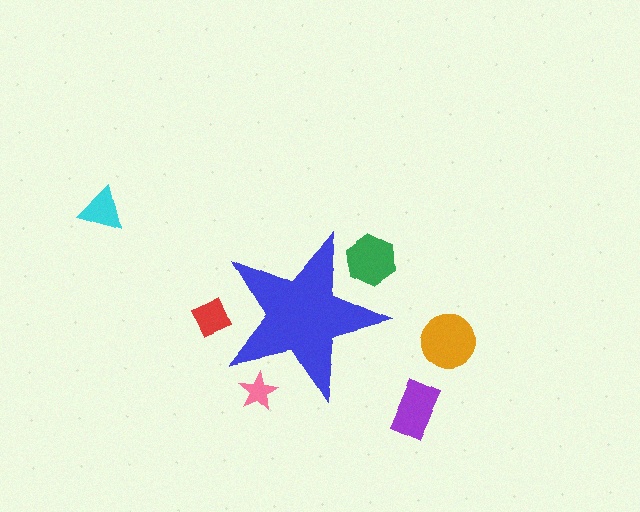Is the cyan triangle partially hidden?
No, the cyan triangle is fully visible.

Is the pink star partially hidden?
Yes, the pink star is partially hidden behind the blue star.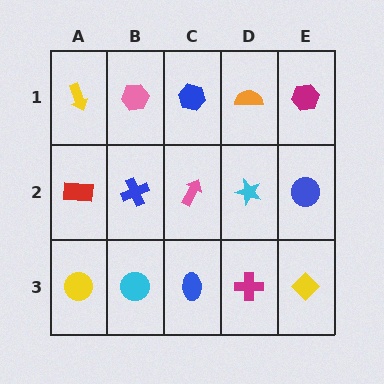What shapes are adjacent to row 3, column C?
A pink arrow (row 2, column C), a cyan circle (row 3, column B), a magenta cross (row 3, column D).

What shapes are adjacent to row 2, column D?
An orange semicircle (row 1, column D), a magenta cross (row 3, column D), a pink arrow (row 2, column C), a blue circle (row 2, column E).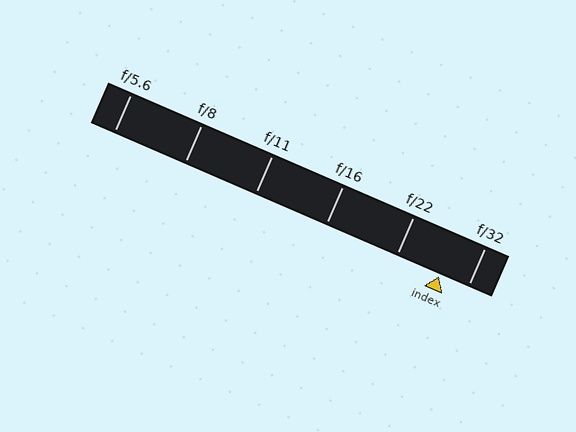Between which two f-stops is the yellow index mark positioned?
The index mark is between f/22 and f/32.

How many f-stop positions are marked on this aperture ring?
There are 6 f-stop positions marked.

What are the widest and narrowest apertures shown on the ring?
The widest aperture shown is f/5.6 and the narrowest is f/32.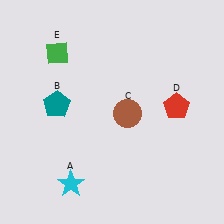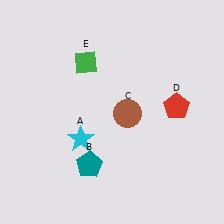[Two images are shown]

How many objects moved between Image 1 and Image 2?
3 objects moved between the two images.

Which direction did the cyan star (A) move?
The cyan star (A) moved up.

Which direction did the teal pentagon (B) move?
The teal pentagon (B) moved down.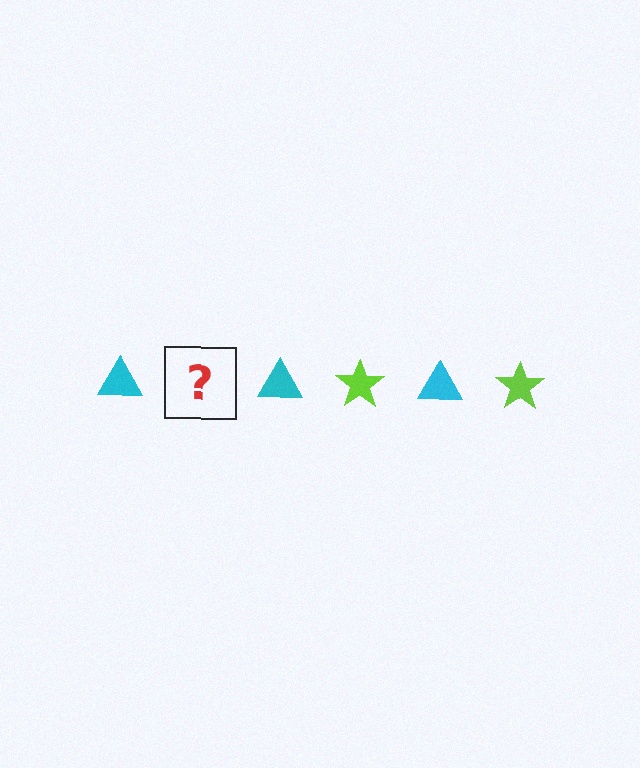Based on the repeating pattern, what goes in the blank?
The blank should be a lime star.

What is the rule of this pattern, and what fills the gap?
The rule is that the pattern alternates between cyan triangle and lime star. The gap should be filled with a lime star.